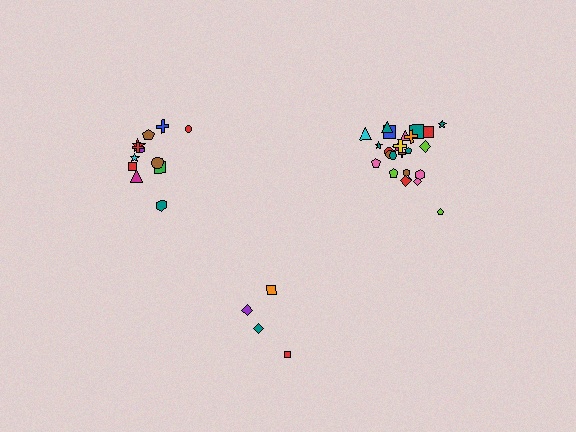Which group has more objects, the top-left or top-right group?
The top-right group.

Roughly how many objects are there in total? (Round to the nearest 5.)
Roughly 40 objects in total.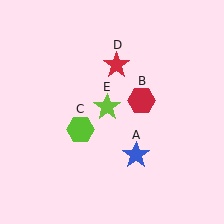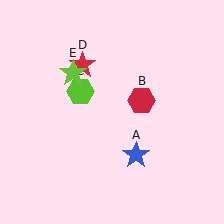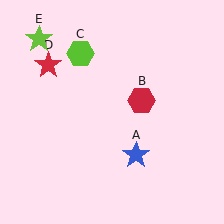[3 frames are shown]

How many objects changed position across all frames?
3 objects changed position: lime hexagon (object C), red star (object D), lime star (object E).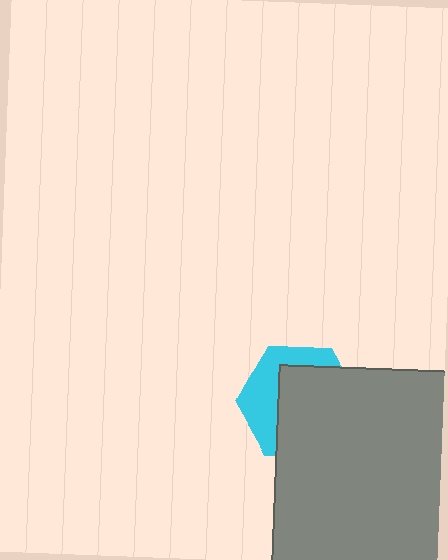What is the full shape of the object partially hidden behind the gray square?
The partially hidden object is a cyan hexagon.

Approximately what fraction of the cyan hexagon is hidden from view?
Roughly 63% of the cyan hexagon is hidden behind the gray square.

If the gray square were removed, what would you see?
You would see the complete cyan hexagon.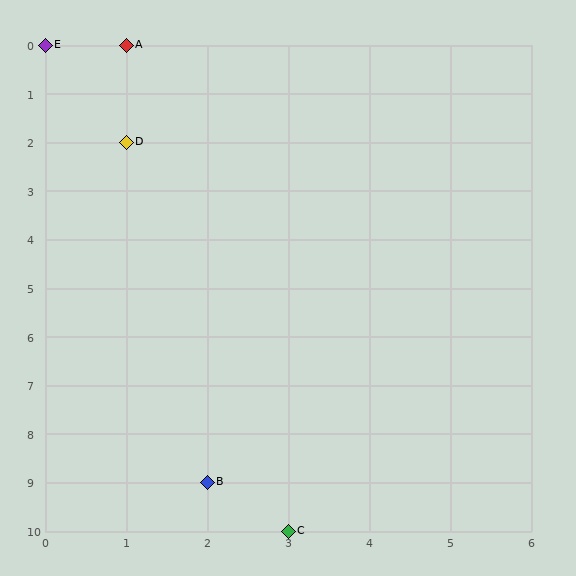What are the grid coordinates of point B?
Point B is at grid coordinates (2, 9).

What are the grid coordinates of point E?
Point E is at grid coordinates (0, 0).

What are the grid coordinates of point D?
Point D is at grid coordinates (1, 2).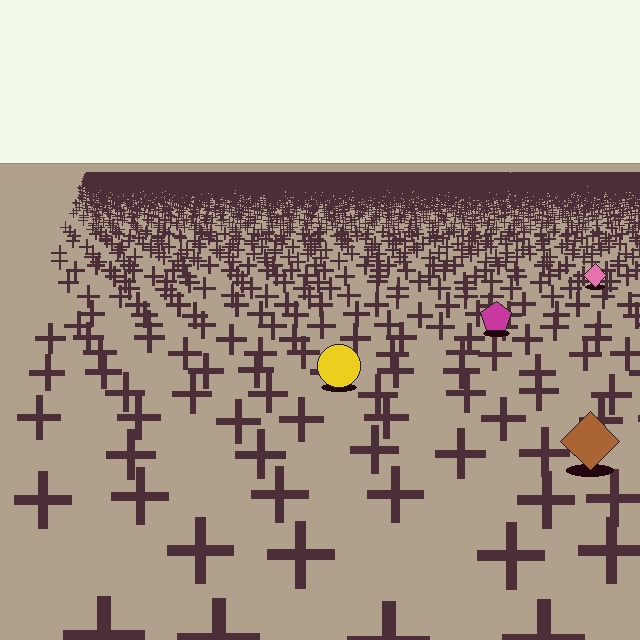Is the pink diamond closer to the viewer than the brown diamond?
No. The brown diamond is closer — you can tell from the texture gradient: the ground texture is coarser near it.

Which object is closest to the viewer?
The brown diamond is closest. The texture marks near it are larger and more spread out.